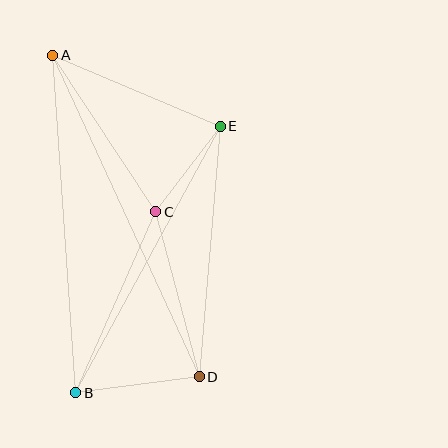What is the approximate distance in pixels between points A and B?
The distance between A and B is approximately 338 pixels.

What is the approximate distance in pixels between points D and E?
The distance between D and E is approximately 251 pixels.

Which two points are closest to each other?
Points C and E are closest to each other.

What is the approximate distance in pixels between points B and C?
The distance between B and C is approximately 198 pixels.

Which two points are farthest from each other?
Points A and D are farthest from each other.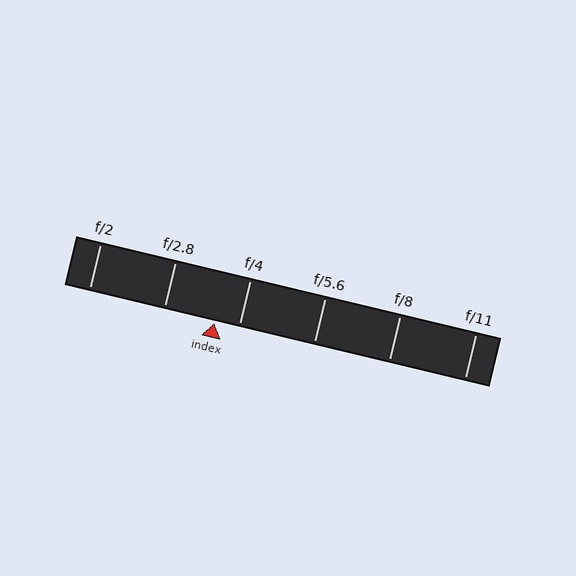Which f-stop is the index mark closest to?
The index mark is closest to f/4.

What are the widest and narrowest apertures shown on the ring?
The widest aperture shown is f/2 and the narrowest is f/11.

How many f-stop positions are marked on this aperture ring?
There are 6 f-stop positions marked.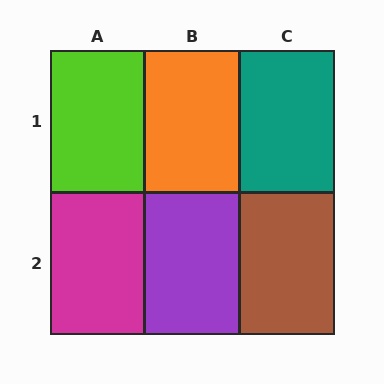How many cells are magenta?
1 cell is magenta.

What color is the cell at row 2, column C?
Brown.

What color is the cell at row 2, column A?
Magenta.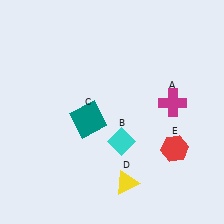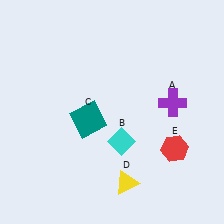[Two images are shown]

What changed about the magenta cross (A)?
In Image 1, A is magenta. In Image 2, it changed to purple.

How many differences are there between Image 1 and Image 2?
There is 1 difference between the two images.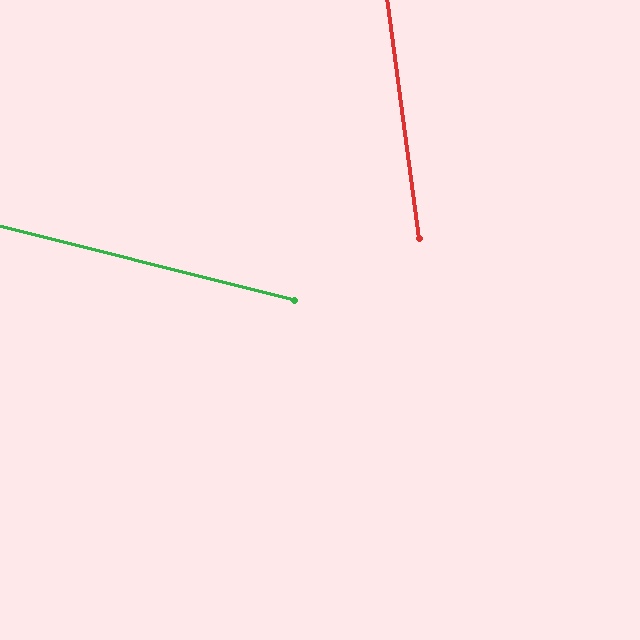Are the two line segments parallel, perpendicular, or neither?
Neither parallel nor perpendicular — they differ by about 68°.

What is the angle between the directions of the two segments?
Approximately 68 degrees.